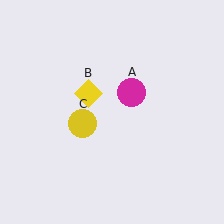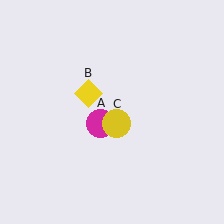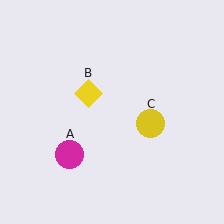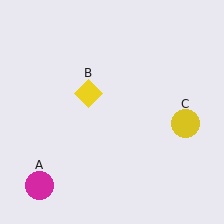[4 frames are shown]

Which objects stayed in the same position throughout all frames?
Yellow diamond (object B) remained stationary.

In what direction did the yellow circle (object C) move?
The yellow circle (object C) moved right.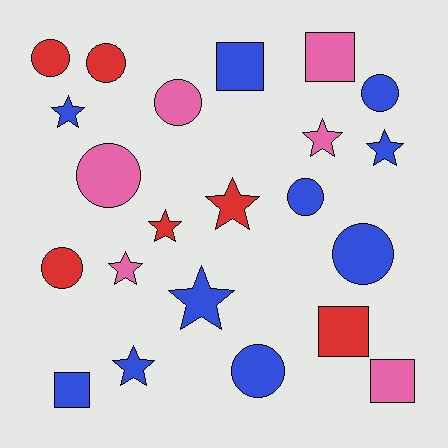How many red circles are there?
There are 3 red circles.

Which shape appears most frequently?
Circle, with 9 objects.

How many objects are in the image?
There are 22 objects.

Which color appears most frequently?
Blue, with 10 objects.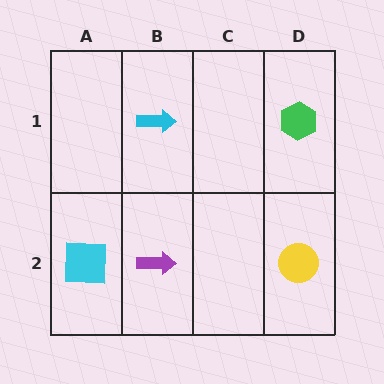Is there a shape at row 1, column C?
No, that cell is empty.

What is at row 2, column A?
A cyan square.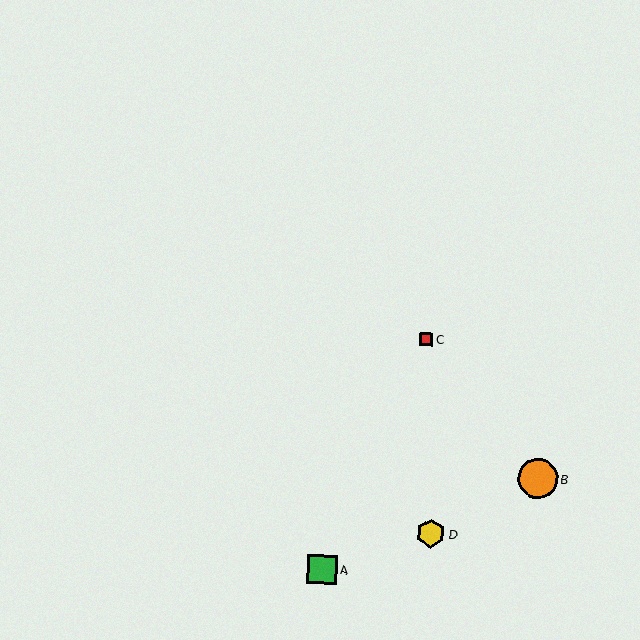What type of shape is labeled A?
Shape A is a green square.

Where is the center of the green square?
The center of the green square is at (322, 569).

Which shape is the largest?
The orange circle (labeled B) is the largest.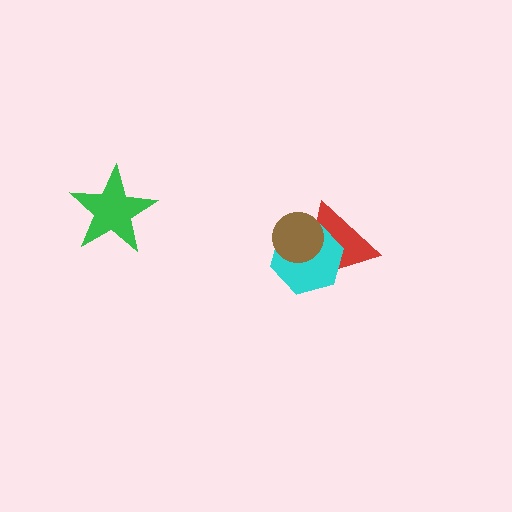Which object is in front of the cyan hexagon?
The brown circle is in front of the cyan hexagon.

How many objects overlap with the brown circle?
2 objects overlap with the brown circle.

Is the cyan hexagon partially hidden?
Yes, it is partially covered by another shape.